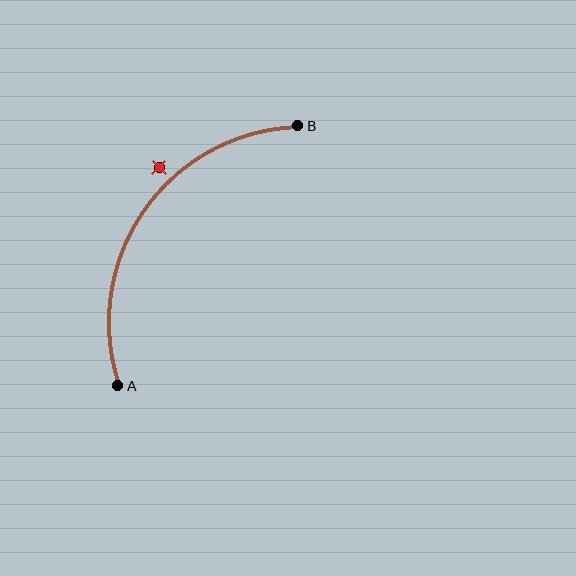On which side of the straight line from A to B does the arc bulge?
The arc bulges above and to the left of the straight line connecting A and B.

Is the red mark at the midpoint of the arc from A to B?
No — the red mark does not lie on the arc at all. It sits slightly outside the curve.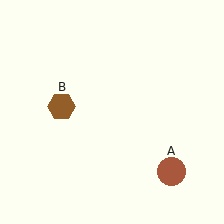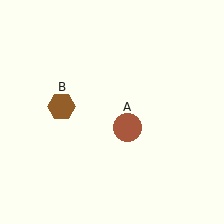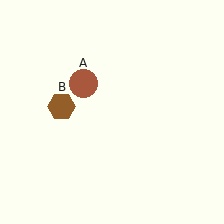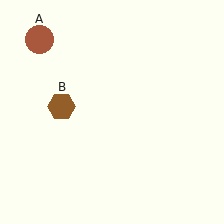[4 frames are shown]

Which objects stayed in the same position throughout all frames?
Brown hexagon (object B) remained stationary.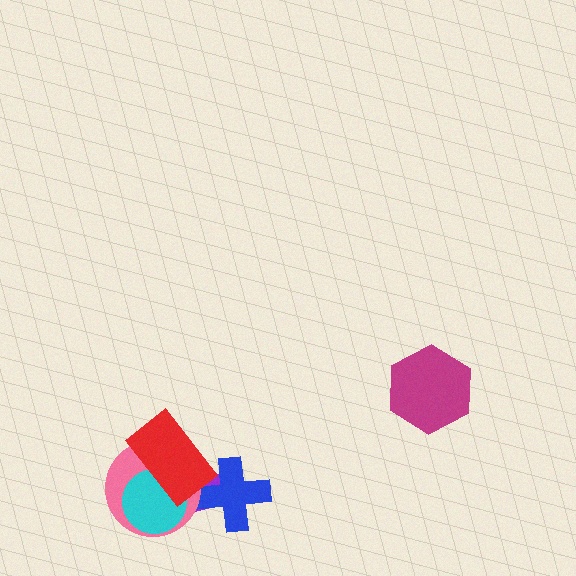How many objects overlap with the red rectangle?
3 objects overlap with the red rectangle.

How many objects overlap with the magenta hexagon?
0 objects overlap with the magenta hexagon.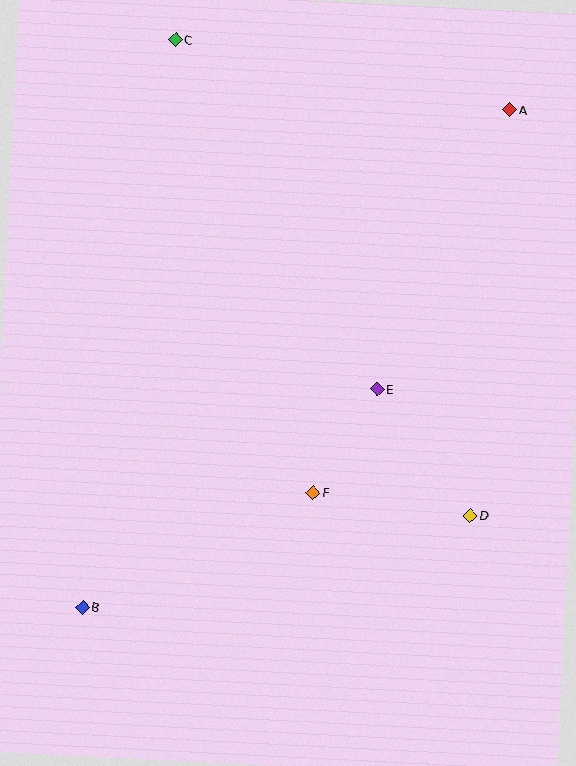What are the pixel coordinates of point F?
Point F is at (313, 492).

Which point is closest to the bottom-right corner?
Point D is closest to the bottom-right corner.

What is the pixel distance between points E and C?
The distance between E and C is 404 pixels.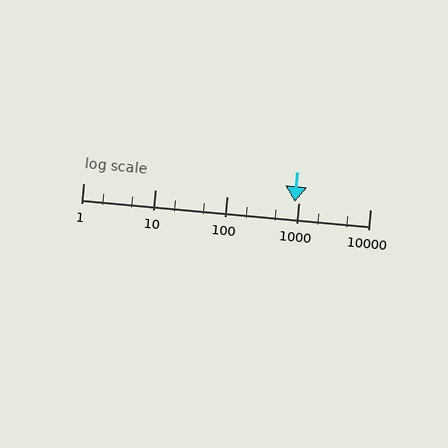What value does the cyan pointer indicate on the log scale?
The pointer indicates approximately 900.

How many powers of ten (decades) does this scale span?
The scale spans 4 decades, from 1 to 10000.